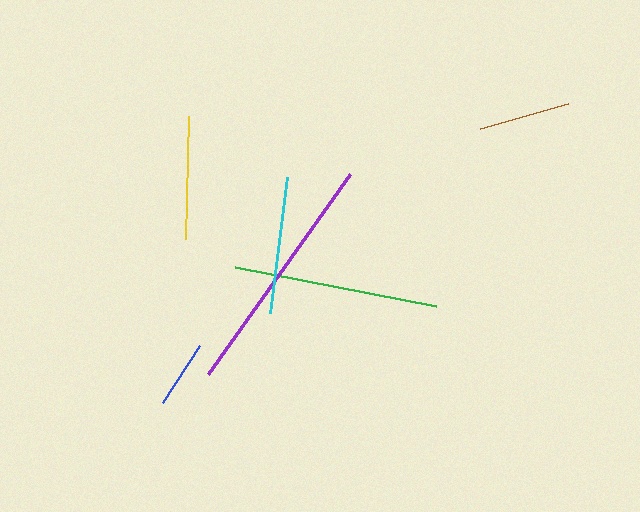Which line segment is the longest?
The purple line is the longest at approximately 244 pixels.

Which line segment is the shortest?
The blue line is the shortest at approximately 68 pixels.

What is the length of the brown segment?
The brown segment is approximately 92 pixels long.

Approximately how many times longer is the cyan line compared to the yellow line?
The cyan line is approximately 1.1 times the length of the yellow line.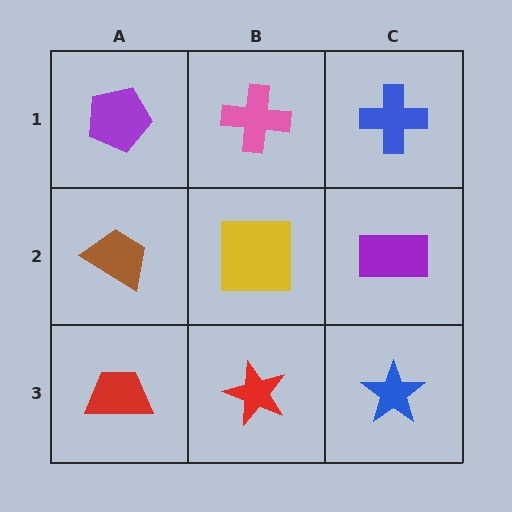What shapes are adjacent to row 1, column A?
A brown trapezoid (row 2, column A), a pink cross (row 1, column B).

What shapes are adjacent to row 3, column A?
A brown trapezoid (row 2, column A), a red star (row 3, column B).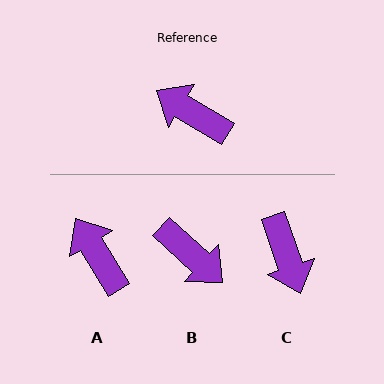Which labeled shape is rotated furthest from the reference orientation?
B, about 169 degrees away.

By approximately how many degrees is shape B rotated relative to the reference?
Approximately 169 degrees counter-clockwise.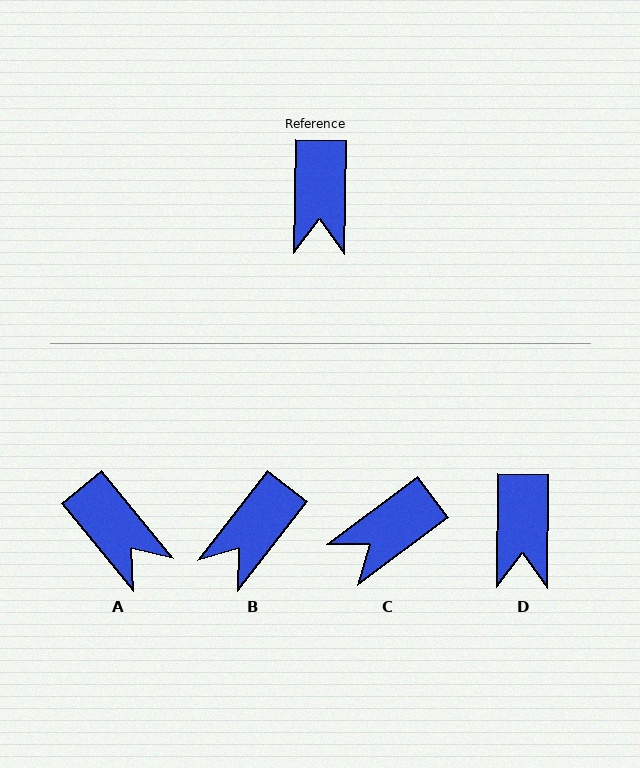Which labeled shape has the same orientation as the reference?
D.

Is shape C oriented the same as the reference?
No, it is off by about 52 degrees.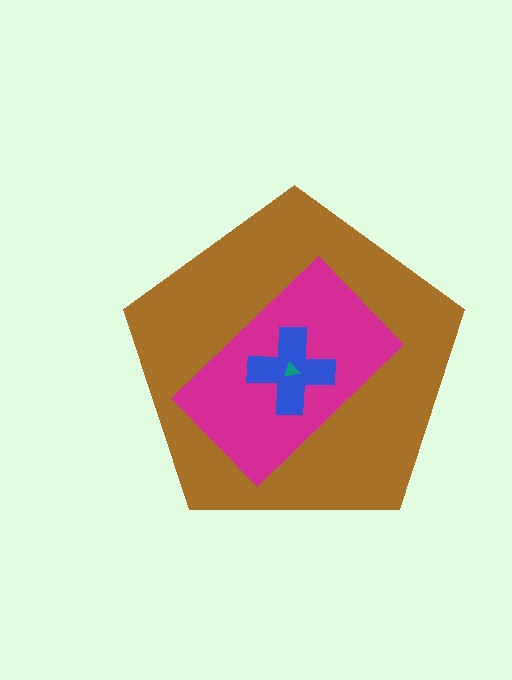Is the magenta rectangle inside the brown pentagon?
Yes.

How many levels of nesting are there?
4.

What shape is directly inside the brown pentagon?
The magenta rectangle.